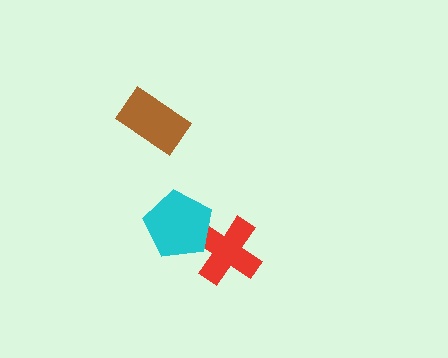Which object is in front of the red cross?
The cyan pentagon is in front of the red cross.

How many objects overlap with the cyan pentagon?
1 object overlaps with the cyan pentagon.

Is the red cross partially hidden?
Yes, it is partially covered by another shape.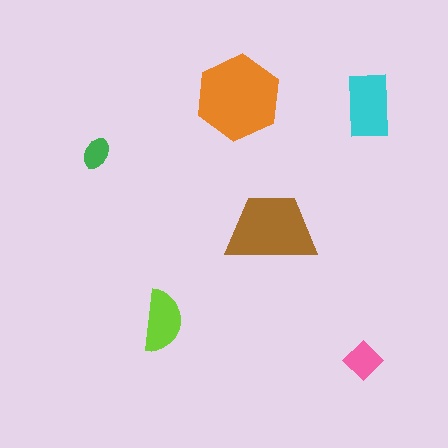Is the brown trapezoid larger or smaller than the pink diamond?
Larger.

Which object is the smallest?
The green ellipse.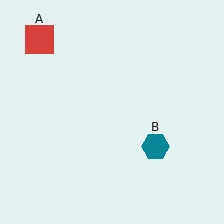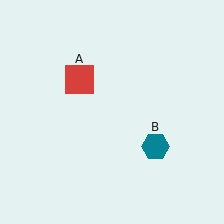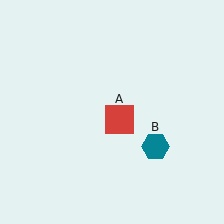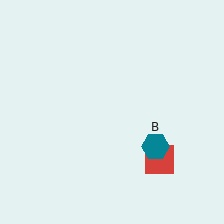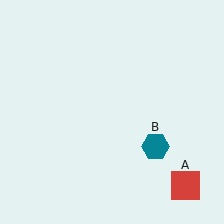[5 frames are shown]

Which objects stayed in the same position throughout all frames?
Teal hexagon (object B) remained stationary.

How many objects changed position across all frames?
1 object changed position: red square (object A).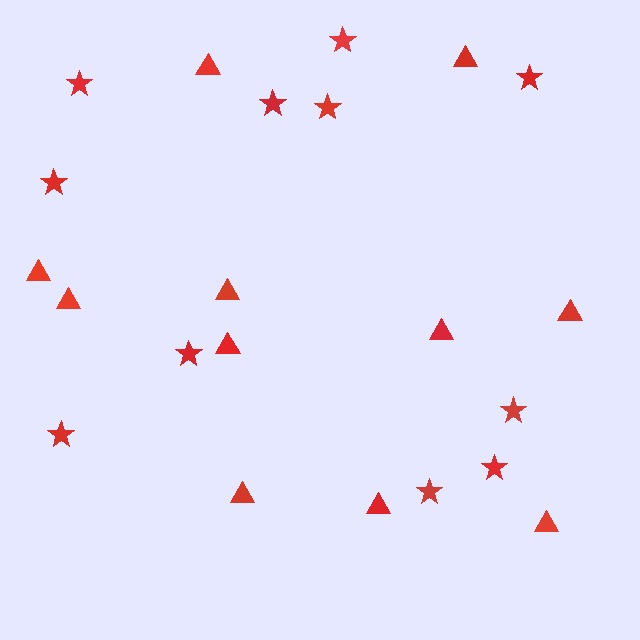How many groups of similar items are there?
There are 2 groups: one group of stars (11) and one group of triangles (11).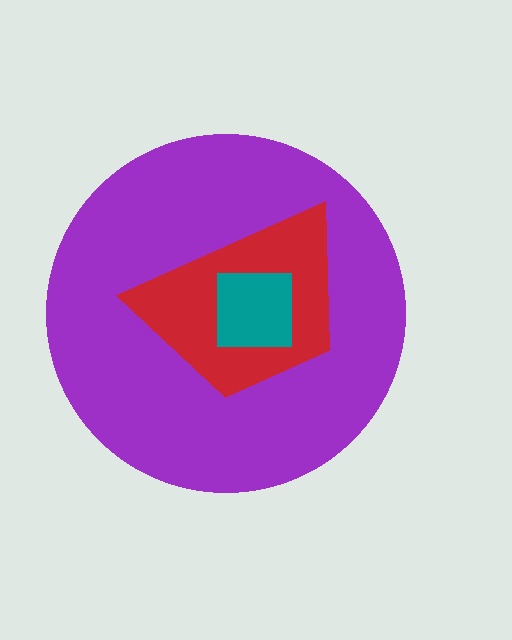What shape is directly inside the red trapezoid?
The teal square.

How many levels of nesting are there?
3.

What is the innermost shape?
The teal square.